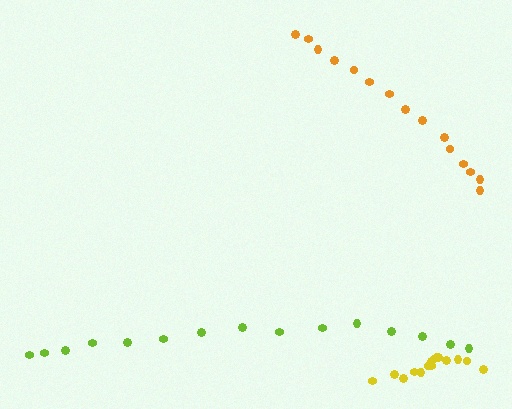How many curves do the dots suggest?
There are 3 distinct paths.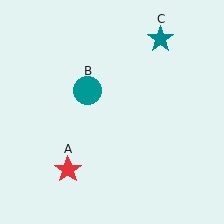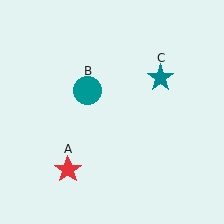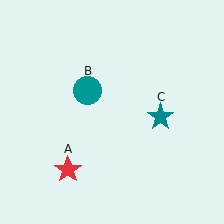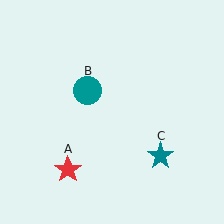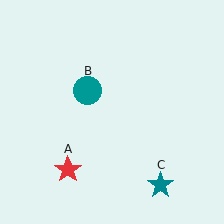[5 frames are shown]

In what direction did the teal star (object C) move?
The teal star (object C) moved down.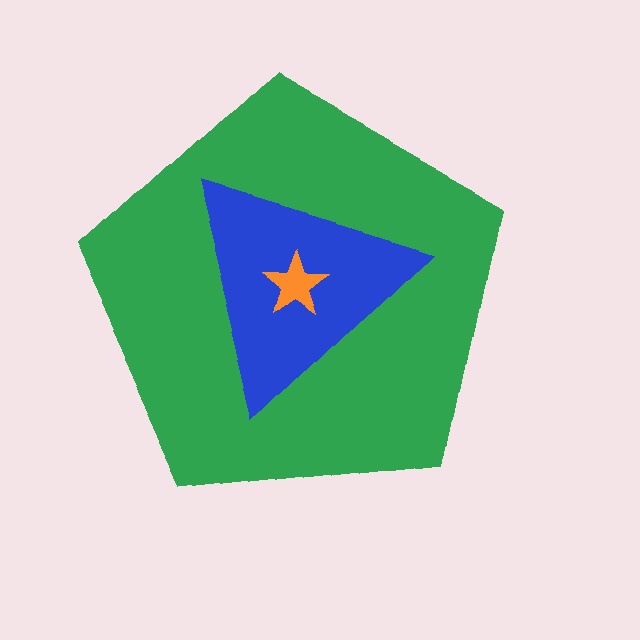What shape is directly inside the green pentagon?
The blue triangle.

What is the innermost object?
The orange star.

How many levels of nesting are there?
3.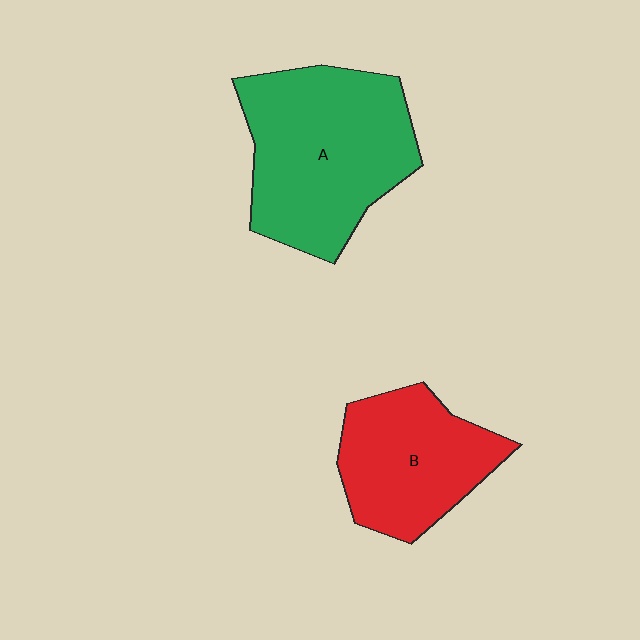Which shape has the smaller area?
Shape B (red).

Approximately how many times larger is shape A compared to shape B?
Approximately 1.4 times.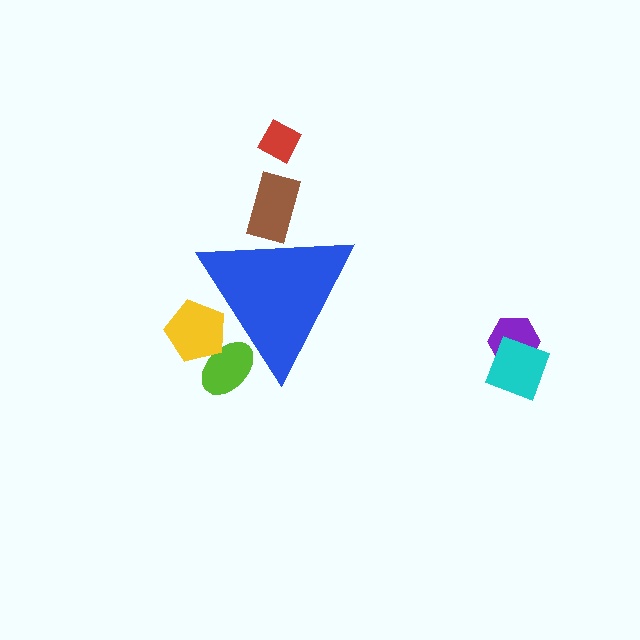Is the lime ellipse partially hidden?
Yes, the lime ellipse is partially hidden behind the blue triangle.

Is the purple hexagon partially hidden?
No, the purple hexagon is fully visible.